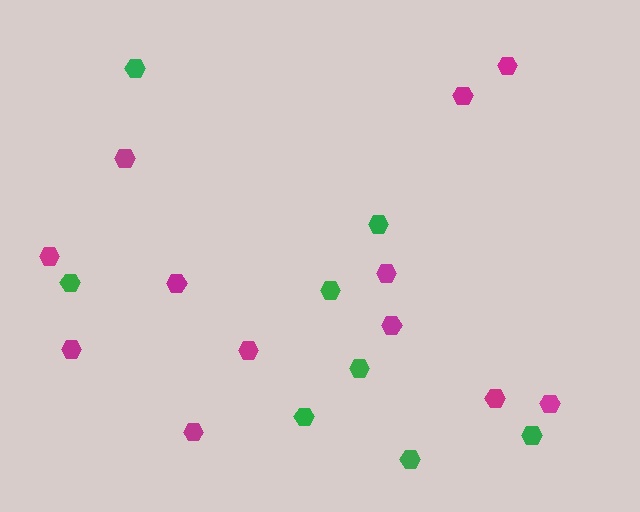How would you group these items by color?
There are 2 groups: one group of magenta hexagons (12) and one group of green hexagons (8).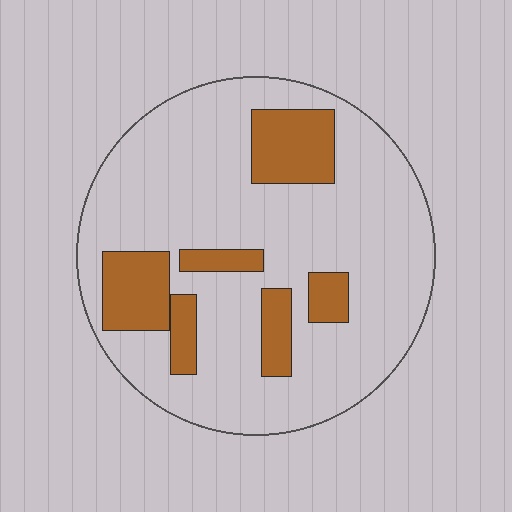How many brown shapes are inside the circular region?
6.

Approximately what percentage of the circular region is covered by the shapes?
Approximately 20%.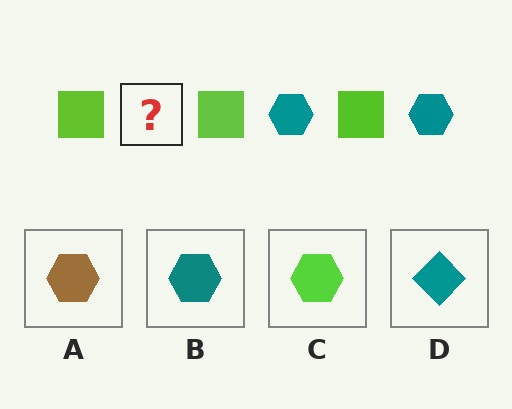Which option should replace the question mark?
Option B.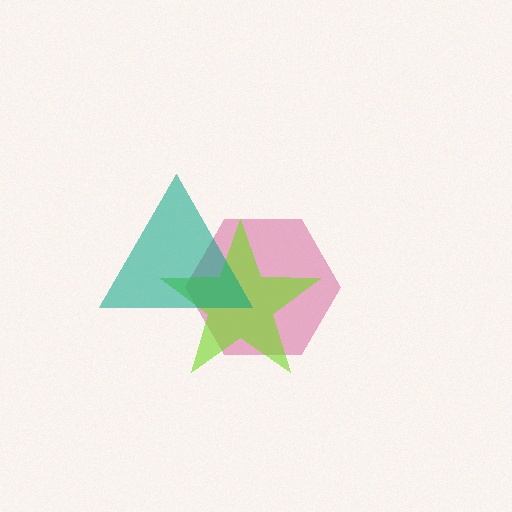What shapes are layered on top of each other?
The layered shapes are: a magenta hexagon, a lime star, a teal triangle.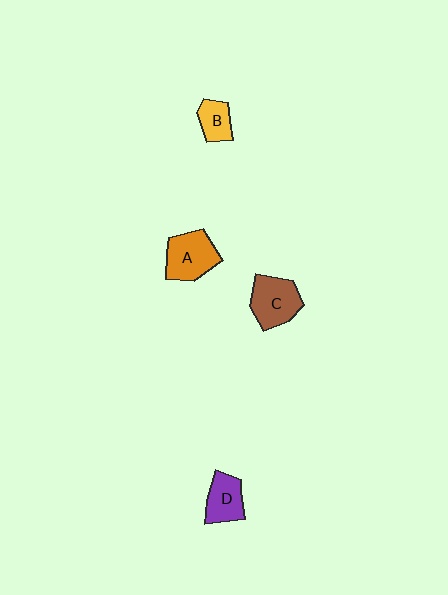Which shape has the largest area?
Shape A (orange).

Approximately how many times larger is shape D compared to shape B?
Approximately 1.3 times.